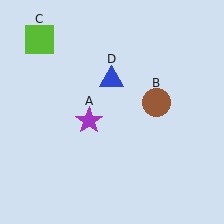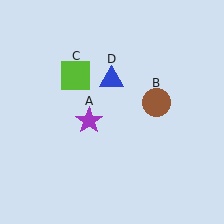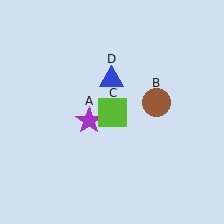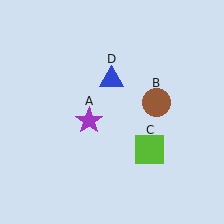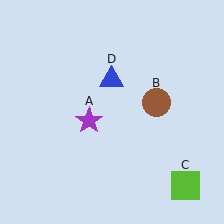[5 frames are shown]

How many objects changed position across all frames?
1 object changed position: lime square (object C).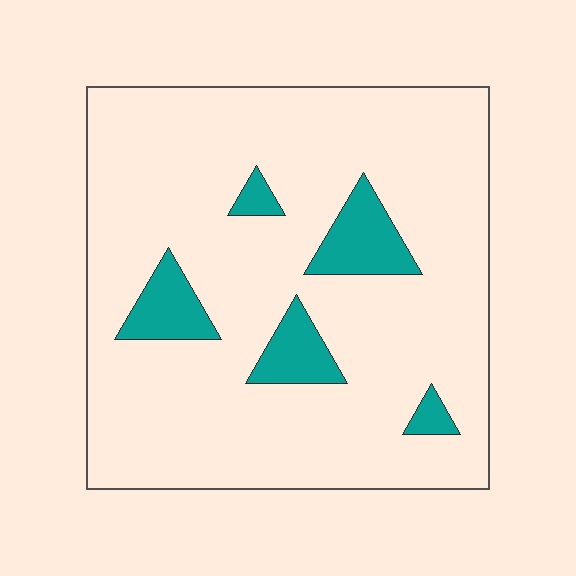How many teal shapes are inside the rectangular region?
5.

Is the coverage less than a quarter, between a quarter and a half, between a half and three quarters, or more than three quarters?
Less than a quarter.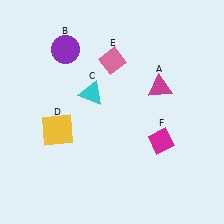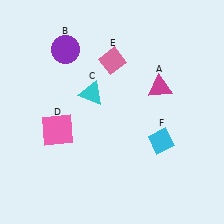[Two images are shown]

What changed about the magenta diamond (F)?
In Image 1, F is magenta. In Image 2, it changed to cyan.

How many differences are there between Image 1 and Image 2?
There are 2 differences between the two images.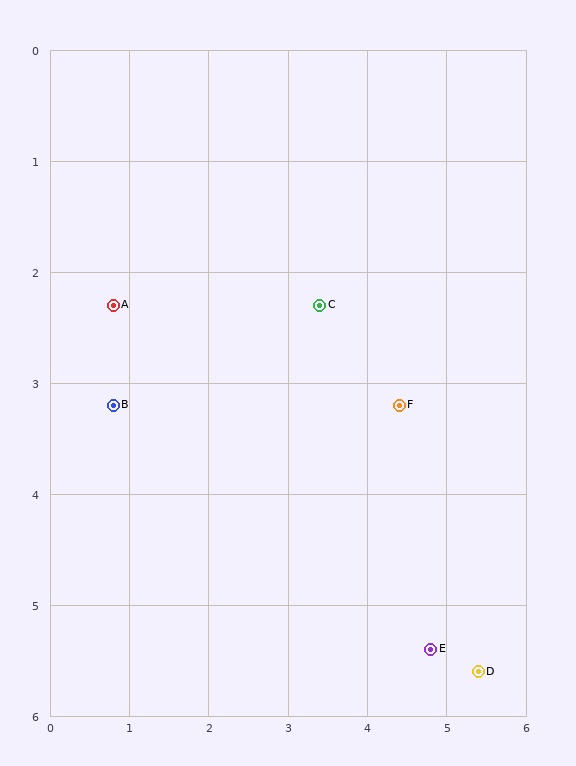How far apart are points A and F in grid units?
Points A and F are about 3.7 grid units apart.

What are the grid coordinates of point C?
Point C is at approximately (3.4, 2.3).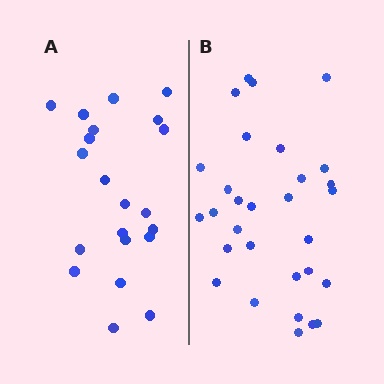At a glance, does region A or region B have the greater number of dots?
Region B (the right region) has more dots.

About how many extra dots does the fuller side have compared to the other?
Region B has roughly 8 or so more dots than region A.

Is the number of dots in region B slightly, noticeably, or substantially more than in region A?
Region B has noticeably more, but not dramatically so. The ratio is roughly 1.4 to 1.